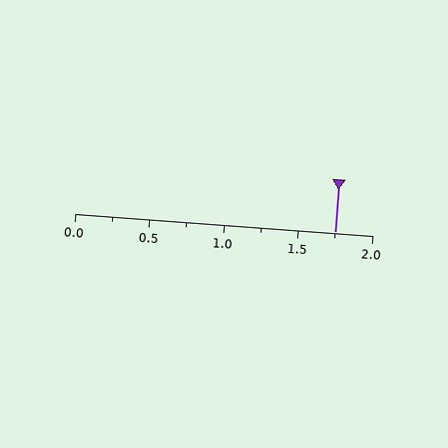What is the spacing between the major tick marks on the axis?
The major ticks are spaced 0.5 apart.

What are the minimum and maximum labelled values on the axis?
The axis runs from 0.0 to 2.0.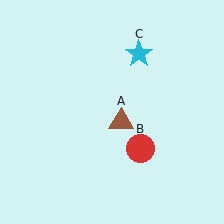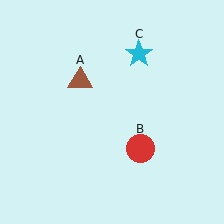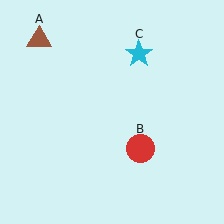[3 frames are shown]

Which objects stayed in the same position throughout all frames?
Red circle (object B) and cyan star (object C) remained stationary.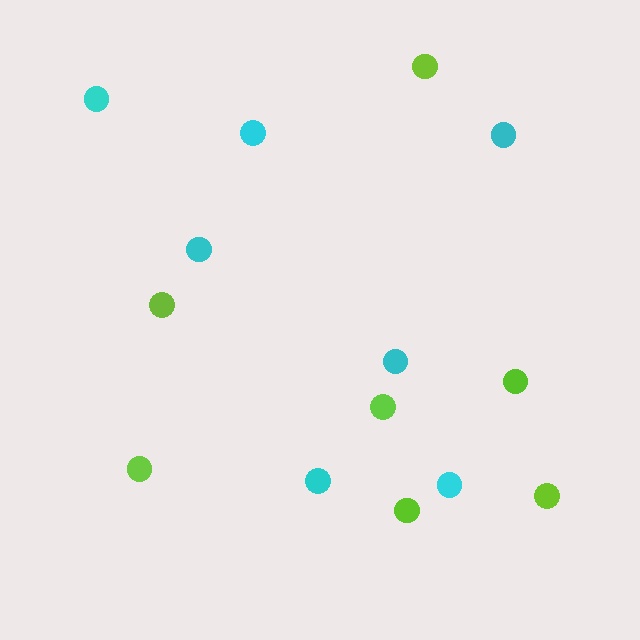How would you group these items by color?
There are 2 groups: one group of cyan circles (7) and one group of lime circles (7).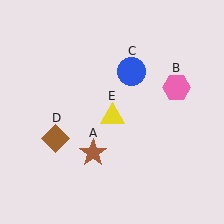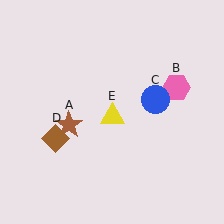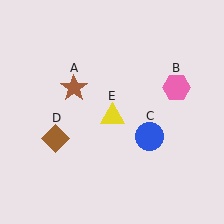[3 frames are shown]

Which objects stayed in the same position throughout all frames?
Pink hexagon (object B) and brown diamond (object D) and yellow triangle (object E) remained stationary.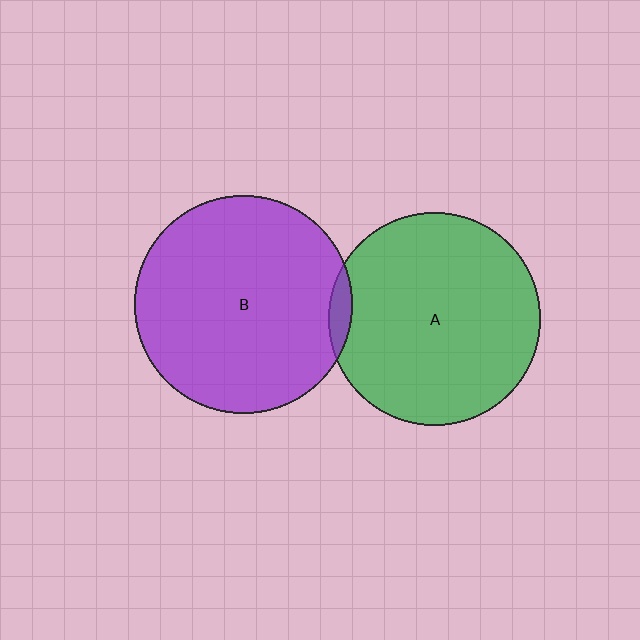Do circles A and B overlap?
Yes.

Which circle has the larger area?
Circle B (purple).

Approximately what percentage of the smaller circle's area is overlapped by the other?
Approximately 5%.